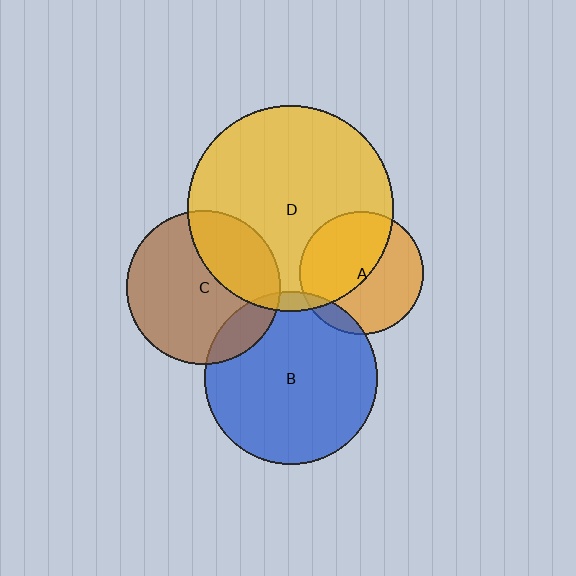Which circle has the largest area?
Circle D (yellow).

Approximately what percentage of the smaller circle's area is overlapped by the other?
Approximately 50%.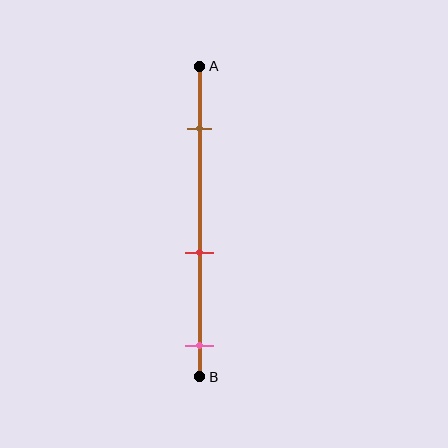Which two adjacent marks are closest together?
The red and pink marks are the closest adjacent pair.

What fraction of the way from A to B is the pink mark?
The pink mark is approximately 90% (0.9) of the way from A to B.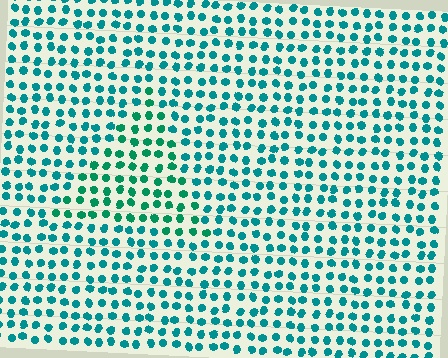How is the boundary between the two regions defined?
The boundary is defined purely by a slight shift in hue (about 24 degrees). Spacing, size, and orientation are identical on both sides.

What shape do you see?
I see a triangle.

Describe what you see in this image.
The image is filled with small teal elements in a uniform arrangement. A triangle-shaped region is visible where the elements are tinted to a slightly different hue, forming a subtle color boundary.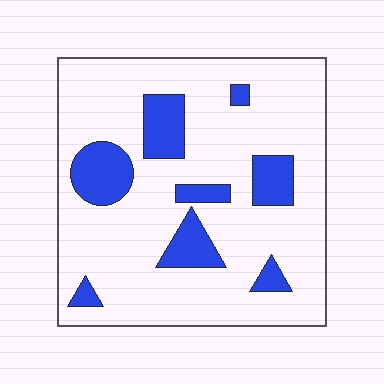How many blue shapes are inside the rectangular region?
8.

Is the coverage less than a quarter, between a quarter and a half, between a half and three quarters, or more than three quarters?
Less than a quarter.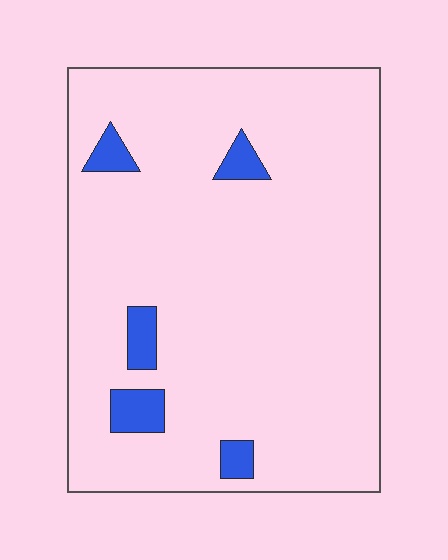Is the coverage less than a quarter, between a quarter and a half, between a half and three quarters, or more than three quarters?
Less than a quarter.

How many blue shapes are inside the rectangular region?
5.